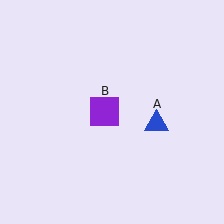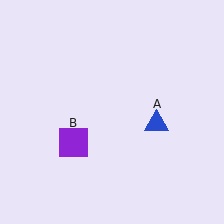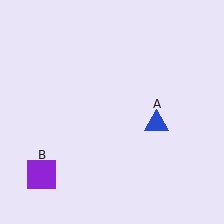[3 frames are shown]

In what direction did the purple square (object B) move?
The purple square (object B) moved down and to the left.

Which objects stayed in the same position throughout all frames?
Blue triangle (object A) remained stationary.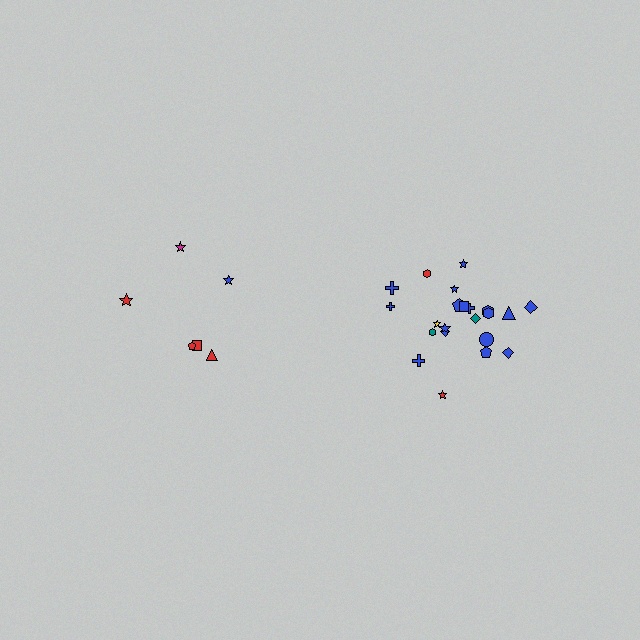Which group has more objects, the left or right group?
The right group.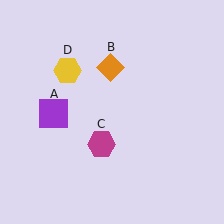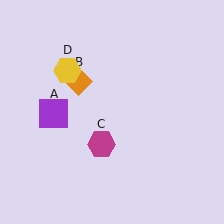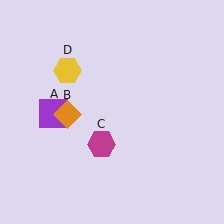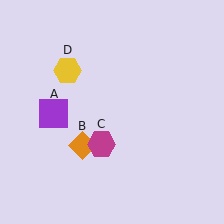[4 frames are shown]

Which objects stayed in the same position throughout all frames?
Purple square (object A) and magenta hexagon (object C) and yellow hexagon (object D) remained stationary.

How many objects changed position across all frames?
1 object changed position: orange diamond (object B).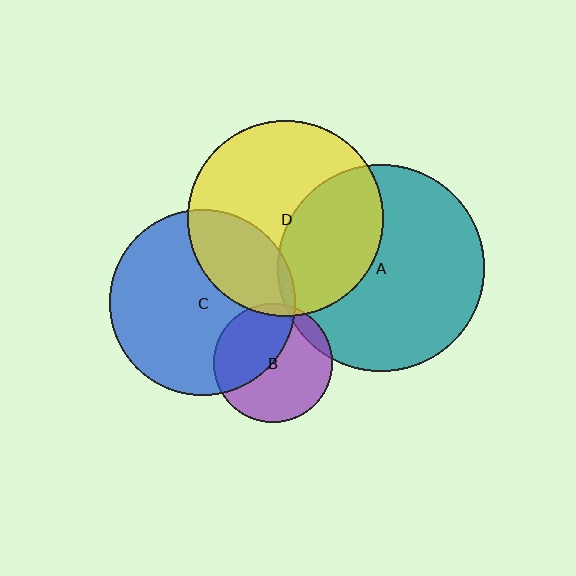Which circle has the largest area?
Circle A (teal).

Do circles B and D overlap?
Yes.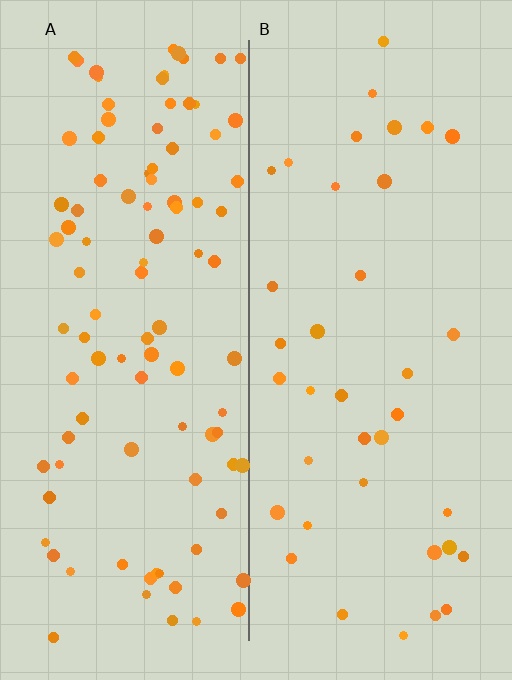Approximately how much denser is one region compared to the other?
Approximately 2.6× — region A over region B.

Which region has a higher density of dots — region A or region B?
A (the left).